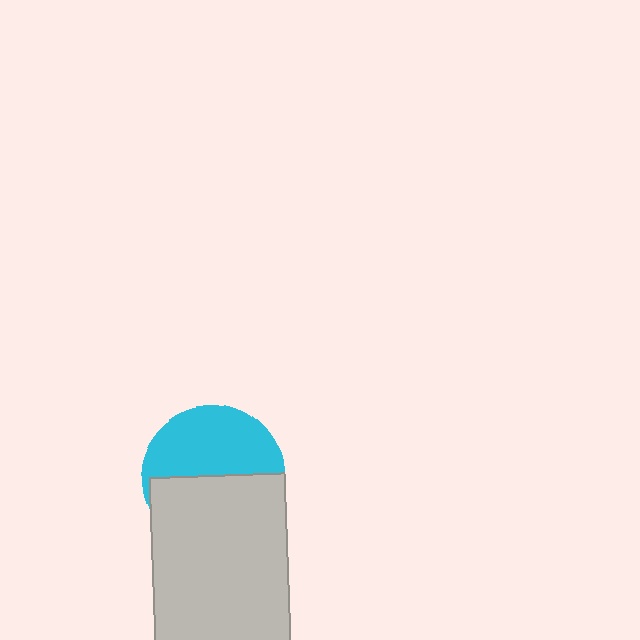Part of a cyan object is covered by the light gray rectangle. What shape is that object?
It is a circle.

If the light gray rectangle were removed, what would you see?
You would see the complete cyan circle.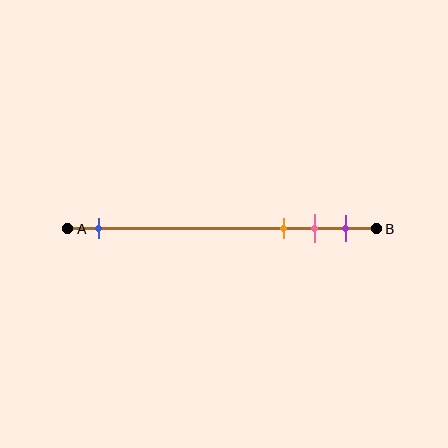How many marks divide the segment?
There are 4 marks dividing the segment.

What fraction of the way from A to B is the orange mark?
The orange mark is approximately 70% (0.7) of the way from A to B.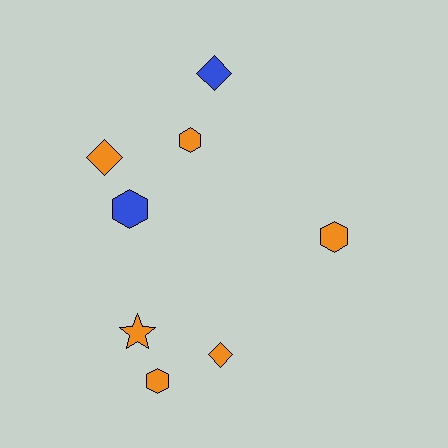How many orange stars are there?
There is 1 orange star.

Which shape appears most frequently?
Hexagon, with 4 objects.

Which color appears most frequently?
Orange, with 6 objects.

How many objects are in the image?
There are 8 objects.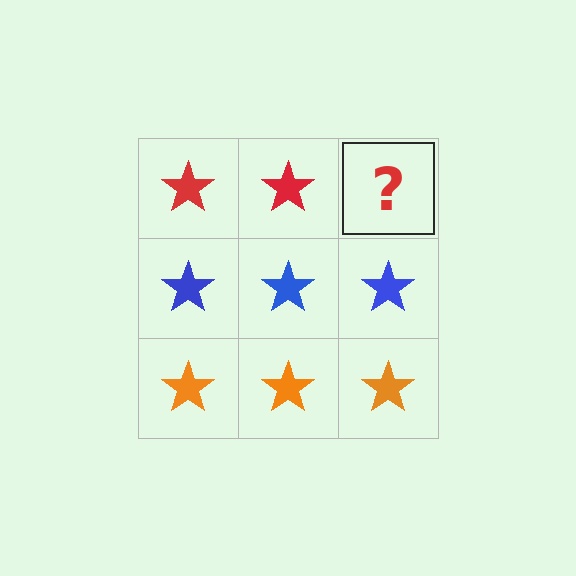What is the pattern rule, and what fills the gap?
The rule is that each row has a consistent color. The gap should be filled with a red star.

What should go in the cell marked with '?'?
The missing cell should contain a red star.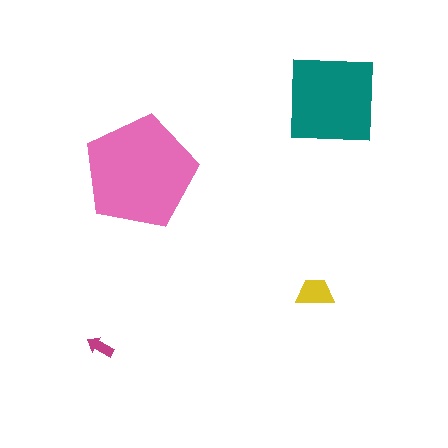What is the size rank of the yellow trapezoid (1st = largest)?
3rd.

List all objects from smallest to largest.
The magenta arrow, the yellow trapezoid, the teal square, the pink pentagon.